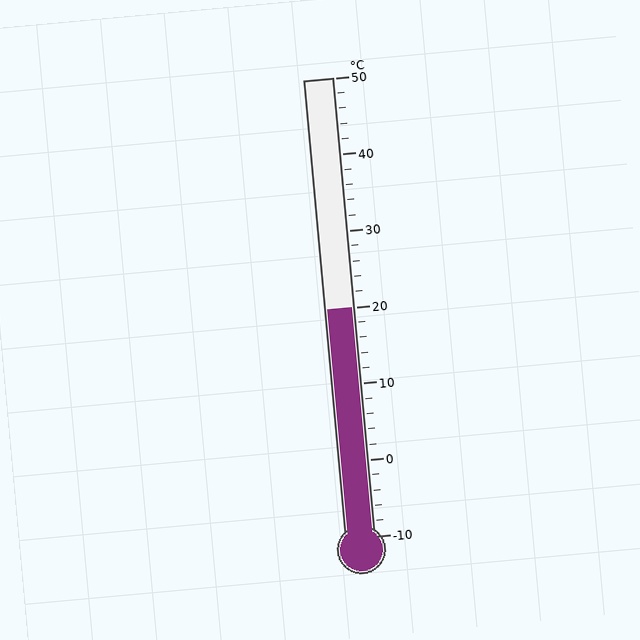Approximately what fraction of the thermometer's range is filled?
The thermometer is filled to approximately 50% of its range.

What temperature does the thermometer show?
The thermometer shows approximately 20°C.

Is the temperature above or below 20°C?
The temperature is at 20°C.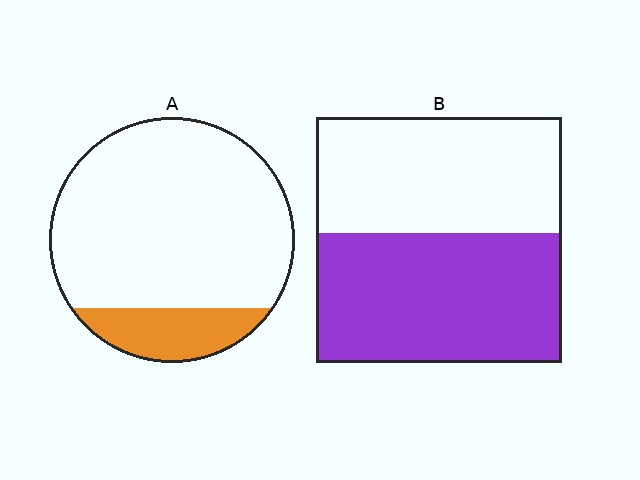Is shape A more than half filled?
No.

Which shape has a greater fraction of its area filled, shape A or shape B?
Shape B.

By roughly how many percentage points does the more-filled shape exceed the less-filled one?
By roughly 35 percentage points (B over A).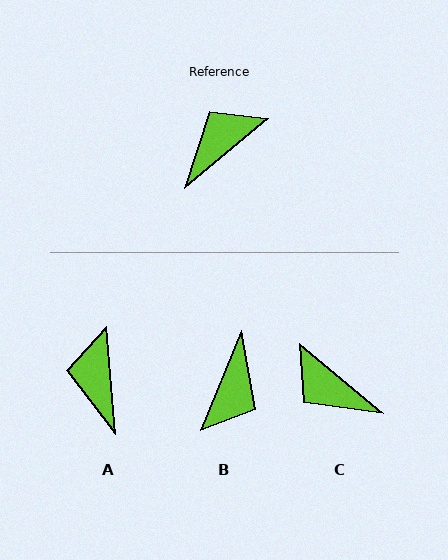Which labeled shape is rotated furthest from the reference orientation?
B, about 152 degrees away.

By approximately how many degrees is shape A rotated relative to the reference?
Approximately 55 degrees counter-clockwise.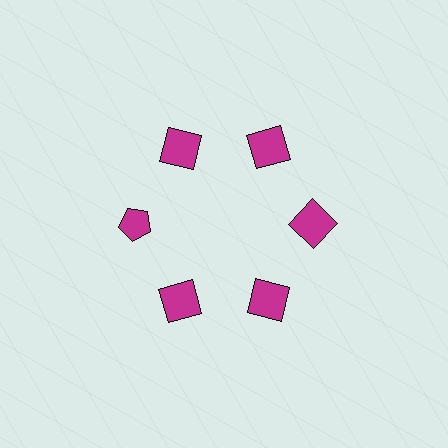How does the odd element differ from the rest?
It has a different shape: pentagon instead of square.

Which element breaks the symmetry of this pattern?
The magenta pentagon at roughly the 9 o'clock position breaks the symmetry. All other shapes are magenta squares.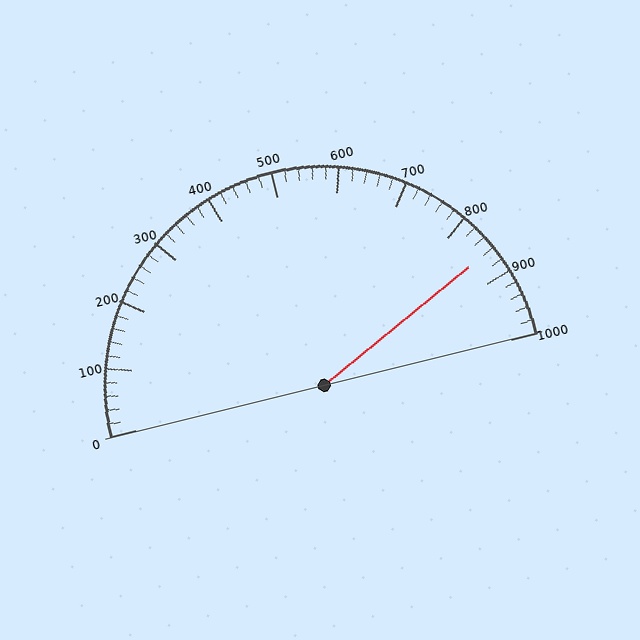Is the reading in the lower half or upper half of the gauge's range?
The reading is in the upper half of the range (0 to 1000).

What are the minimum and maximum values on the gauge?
The gauge ranges from 0 to 1000.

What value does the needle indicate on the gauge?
The needle indicates approximately 860.